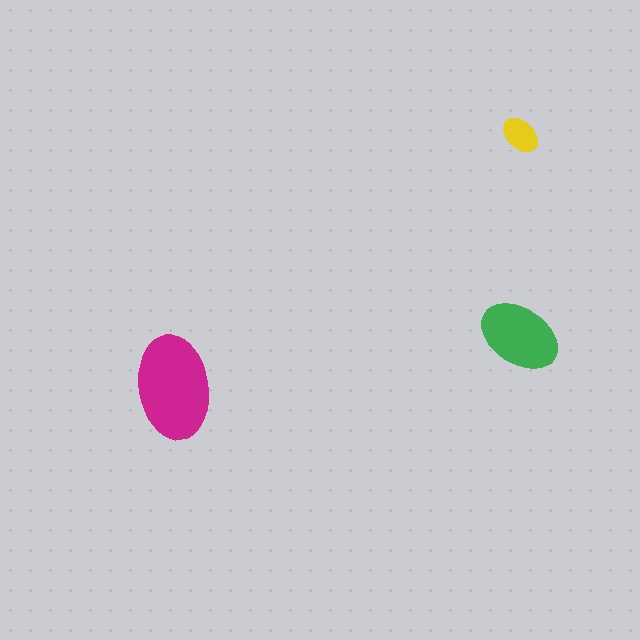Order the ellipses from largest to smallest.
the magenta one, the green one, the yellow one.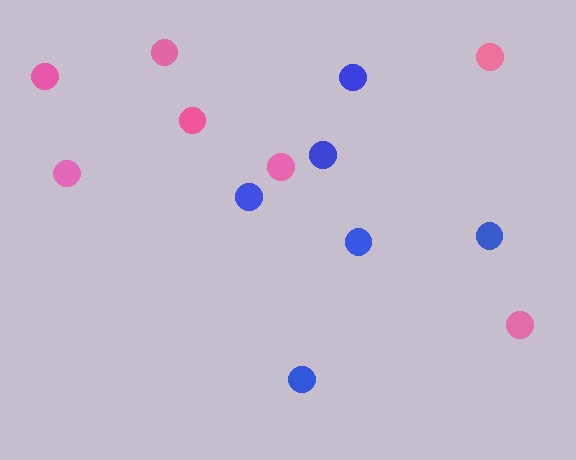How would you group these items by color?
There are 2 groups: one group of pink circles (7) and one group of blue circles (6).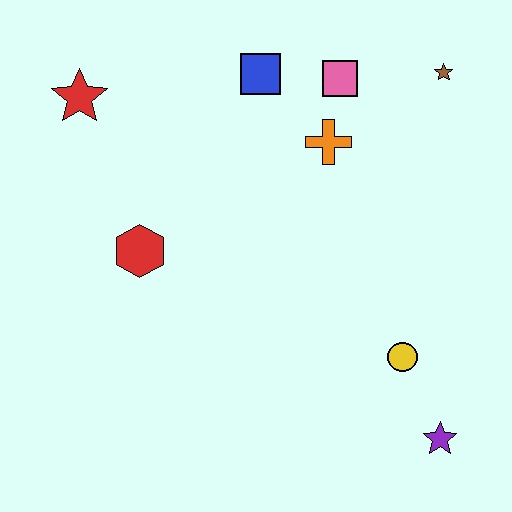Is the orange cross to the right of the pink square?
No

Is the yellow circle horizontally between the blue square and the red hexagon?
No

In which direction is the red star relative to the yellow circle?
The red star is to the left of the yellow circle.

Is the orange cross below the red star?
Yes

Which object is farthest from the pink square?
The purple star is farthest from the pink square.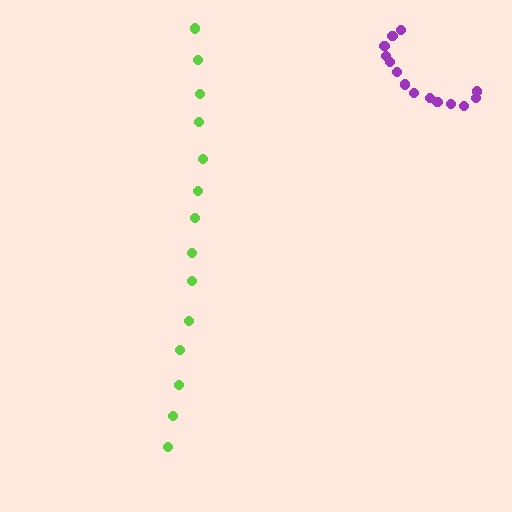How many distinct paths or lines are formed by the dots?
There are 2 distinct paths.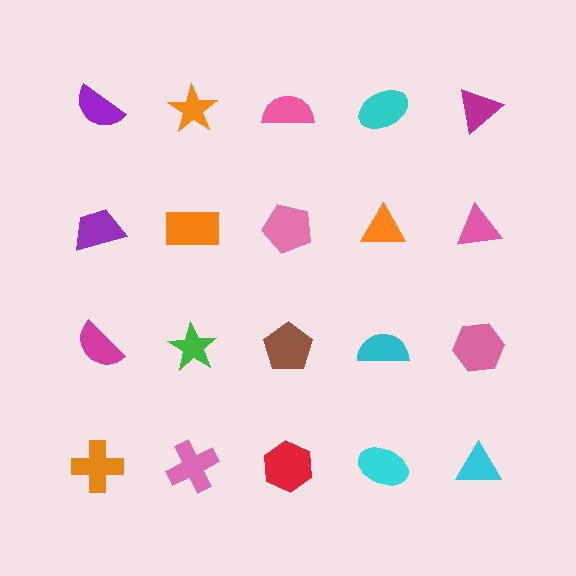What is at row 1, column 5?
A magenta triangle.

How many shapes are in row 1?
5 shapes.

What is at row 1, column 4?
A cyan ellipse.